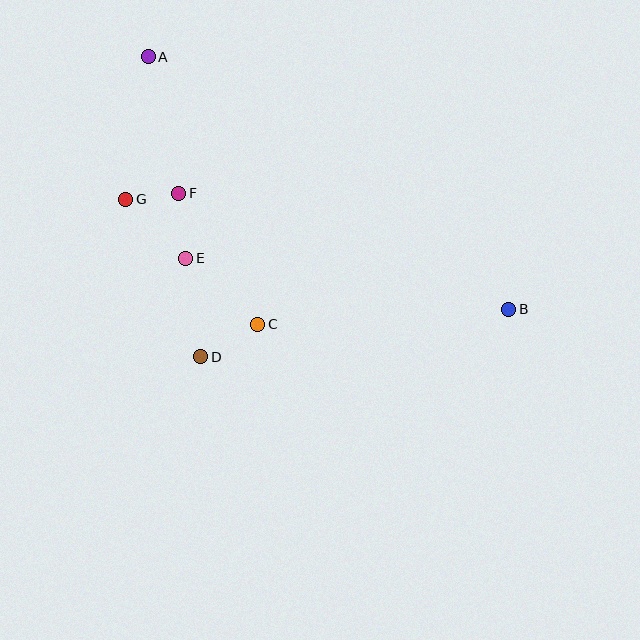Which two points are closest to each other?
Points F and G are closest to each other.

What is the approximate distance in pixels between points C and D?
The distance between C and D is approximately 65 pixels.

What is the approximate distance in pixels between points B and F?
The distance between B and F is approximately 350 pixels.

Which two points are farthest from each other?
Points A and B are farthest from each other.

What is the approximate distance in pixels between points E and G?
The distance between E and G is approximately 84 pixels.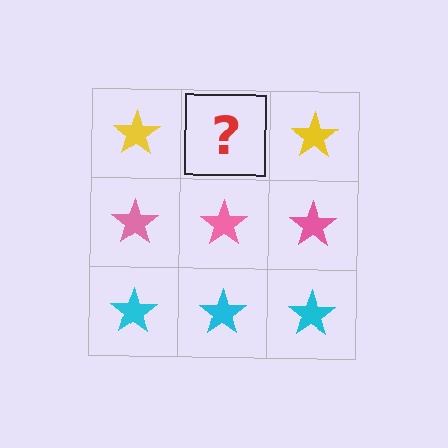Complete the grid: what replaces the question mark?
The question mark should be replaced with a yellow star.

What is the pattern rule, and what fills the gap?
The rule is that each row has a consistent color. The gap should be filled with a yellow star.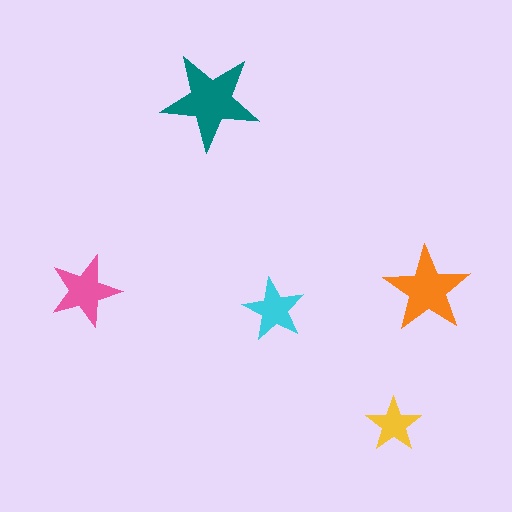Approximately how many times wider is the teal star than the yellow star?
About 2 times wider.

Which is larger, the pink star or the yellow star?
The pink one.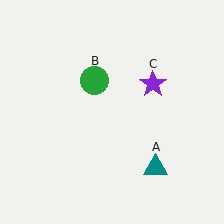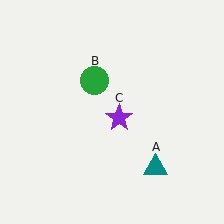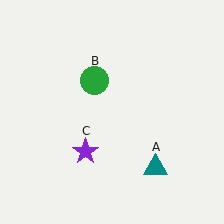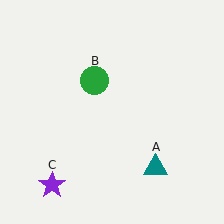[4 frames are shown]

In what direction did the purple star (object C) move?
The purple star (object C) moved down and to the left.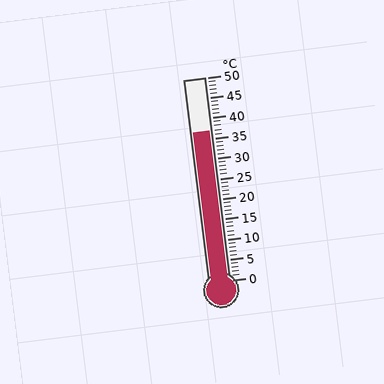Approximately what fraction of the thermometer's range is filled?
The thermometer is filled to approximately 75% of its range.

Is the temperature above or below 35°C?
The temperature is above 35°C.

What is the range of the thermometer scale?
The thermometer scale ranges from 0°C to 50°C.